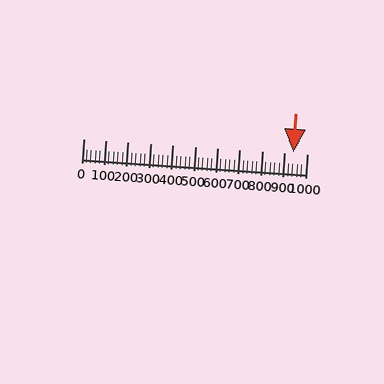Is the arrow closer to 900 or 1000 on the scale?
The arrow is closer to 900.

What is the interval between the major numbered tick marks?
The major tick marks are spaced 100 units apart.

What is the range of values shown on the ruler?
The ruler shows values from 0 to 1000.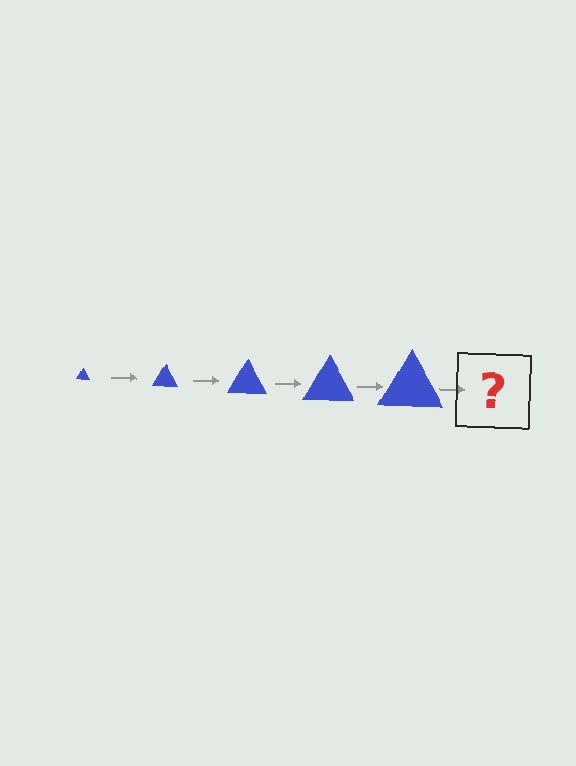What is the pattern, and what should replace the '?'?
The pattern is that the triangle gets progressively larger each step. The '?' should be a blue triangle, larger than the previous one.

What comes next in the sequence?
The next element should be a blue triangle, larger than the previous one.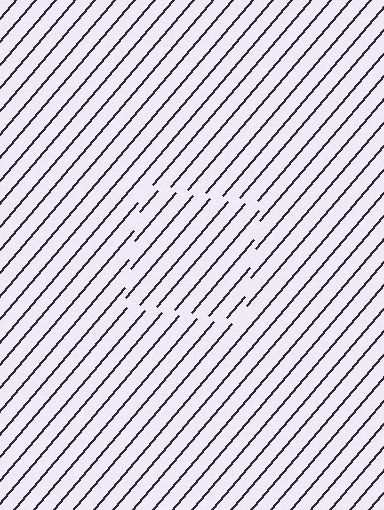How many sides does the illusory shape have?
4 sides — the line-ends trace a square.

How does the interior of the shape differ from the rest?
The interior of the shape contains the same grating, shifted by half a period — the contour is defined by the phase discontinuity where line-ends from the inner and outer gratings abut.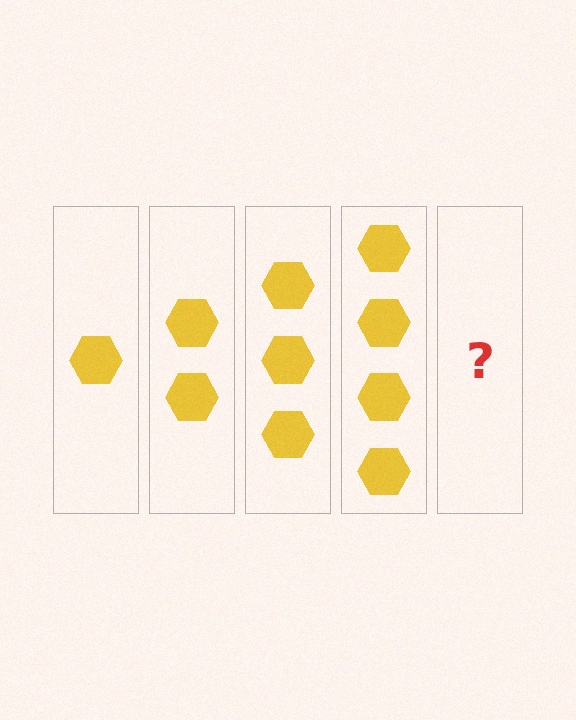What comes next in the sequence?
The next element should be 5 hexagons.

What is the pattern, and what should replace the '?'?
The pattern is that each step adds one more hexagon. The '?' should be 5 hexagons.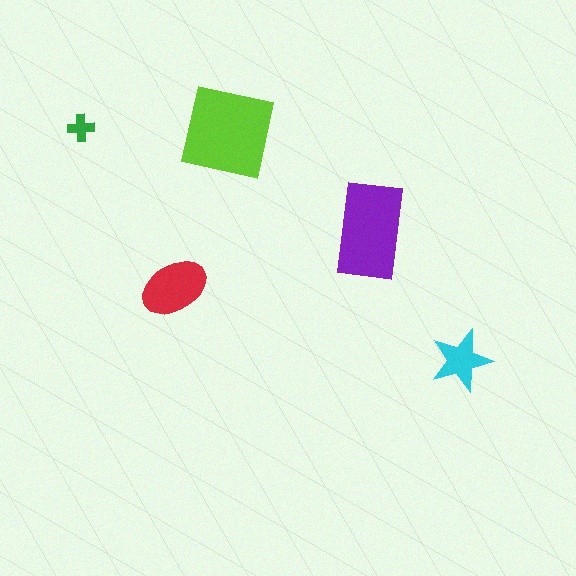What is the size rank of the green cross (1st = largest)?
5th.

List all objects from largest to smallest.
The lime square, the purple rectangle, the red ellipse, the cyan star, the green cross.